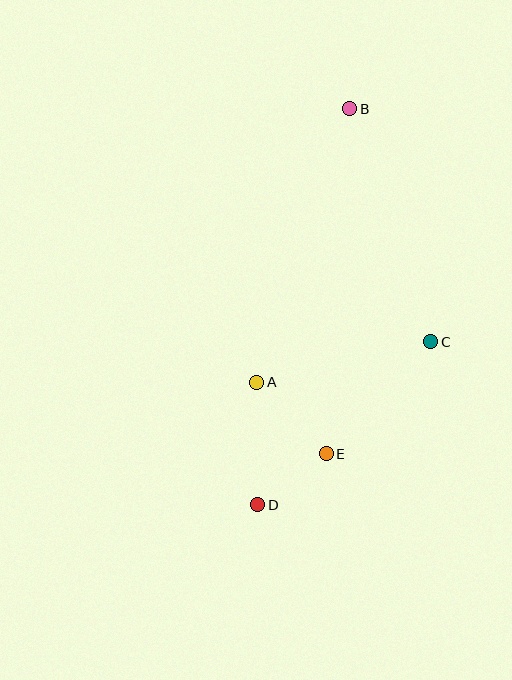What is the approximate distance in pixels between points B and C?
The distance between B and C is approximately 247 pixels.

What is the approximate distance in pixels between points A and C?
The distance between A and C is approximately 179 pixels.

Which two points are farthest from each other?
Points B and D are farthest from each other.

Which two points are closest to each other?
Points D and E are closest to each other.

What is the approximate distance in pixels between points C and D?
The distance between C and D is approximately 238 pixels.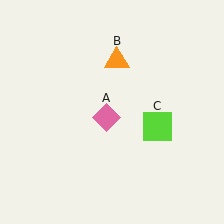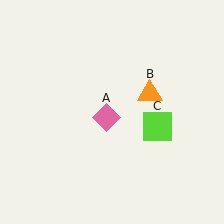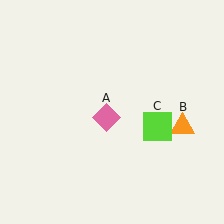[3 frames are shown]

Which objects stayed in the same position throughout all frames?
Pink diamond (object A) and lime square (object C) remained stationary.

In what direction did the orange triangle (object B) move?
The orange triangle (object B) moved down and to the right.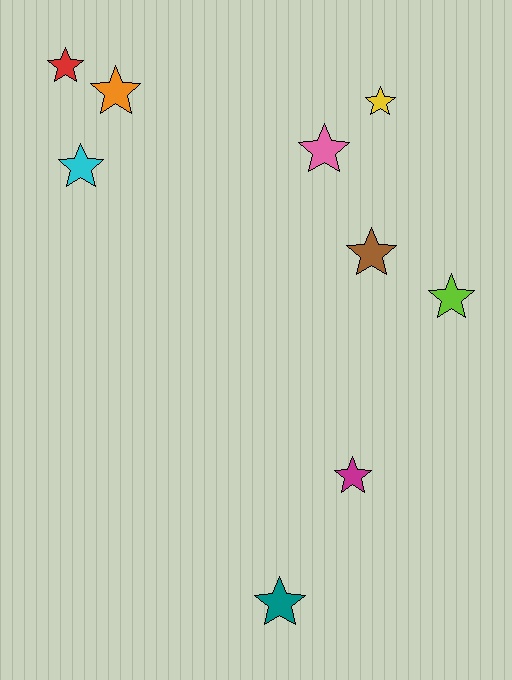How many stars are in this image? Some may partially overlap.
There are 9 stars.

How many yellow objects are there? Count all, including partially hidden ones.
There is 1 yellow object.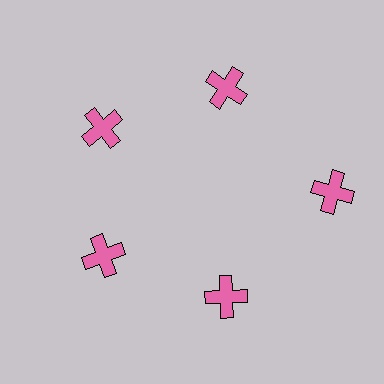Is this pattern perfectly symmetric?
No. The 5 pink crosses are arranged in a ring, but one element near the 3 o'clock position is pushed outward from the center, breaking the 5-fold rotational symmetry.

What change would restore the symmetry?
The symmetry would be restored by moving it inward, back onto the ring so that all 5 crosses sit at equal angles and equal distance from the center.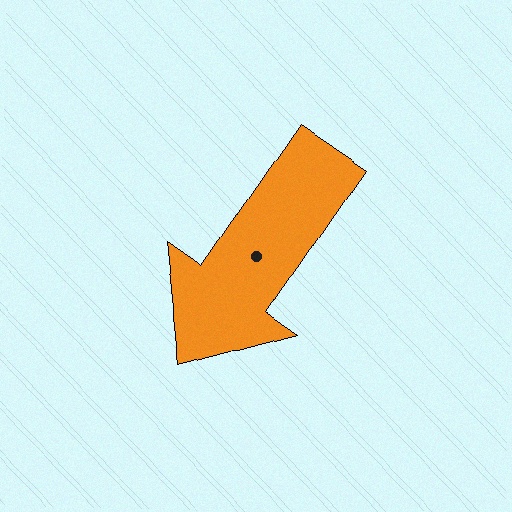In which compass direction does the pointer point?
Southwest.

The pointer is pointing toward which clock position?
Roughly 7 o'clock.